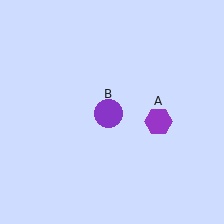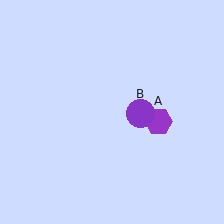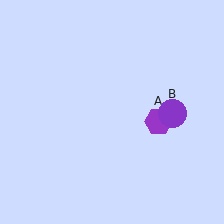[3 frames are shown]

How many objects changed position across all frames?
1 object changed position: purple circle (object B).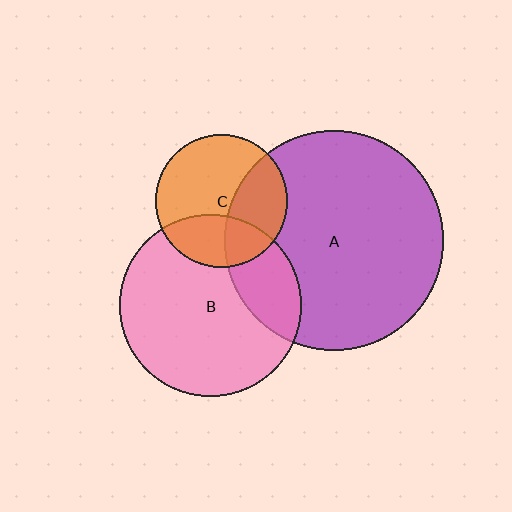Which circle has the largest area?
Circle A (purple).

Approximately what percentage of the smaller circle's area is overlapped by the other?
Approximately 25%.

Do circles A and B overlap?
Yes.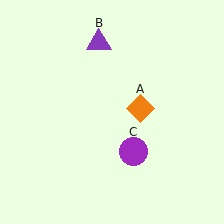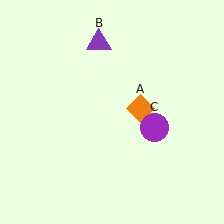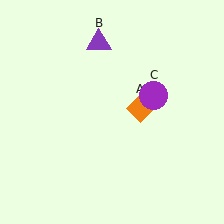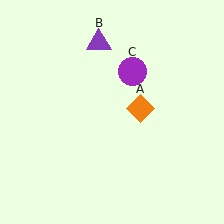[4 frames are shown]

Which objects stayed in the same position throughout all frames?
Orange diamond (object A) and purple triangle (object B) remained stationary.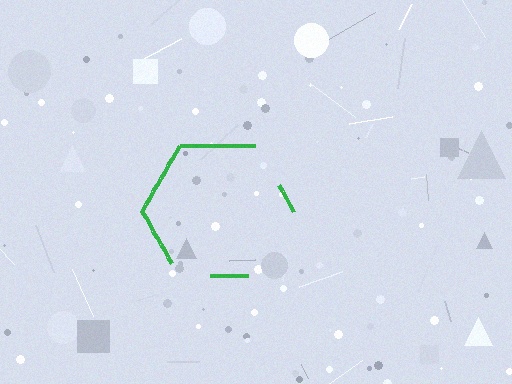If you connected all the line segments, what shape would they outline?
They would outline a hexagon.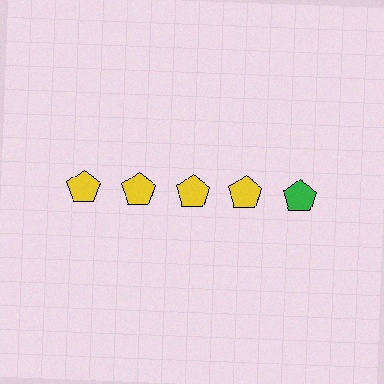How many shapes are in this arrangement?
There are 5 shapes arranged in a grid pattern.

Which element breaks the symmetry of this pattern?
The green pentagon in the top row, rightmost column breaks the symmetry. All other shapes are yellow pentagons.